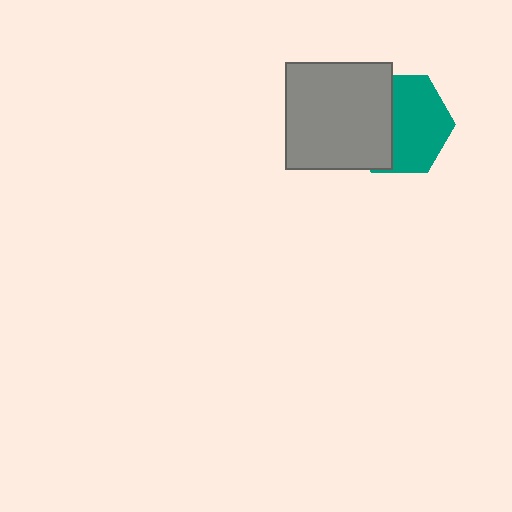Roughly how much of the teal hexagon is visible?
About half of it is visible (roughly 58%).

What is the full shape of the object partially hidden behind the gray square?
The partially hidden object is a teal hexagon.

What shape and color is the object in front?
The object in front is a gray square.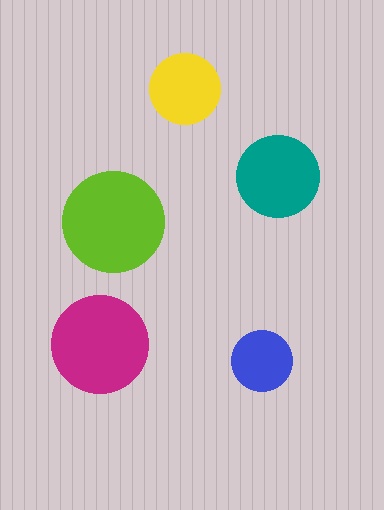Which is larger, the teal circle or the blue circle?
The teal one.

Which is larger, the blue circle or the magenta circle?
The magenta one.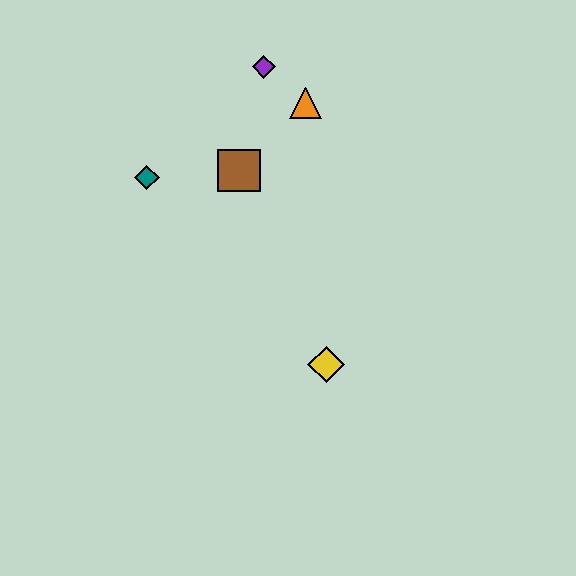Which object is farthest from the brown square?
The yellow diamond is farthest from the brown square.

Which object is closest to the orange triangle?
The purple diamond is closest to the orange triangle.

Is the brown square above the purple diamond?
No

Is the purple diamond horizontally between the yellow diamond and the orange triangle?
No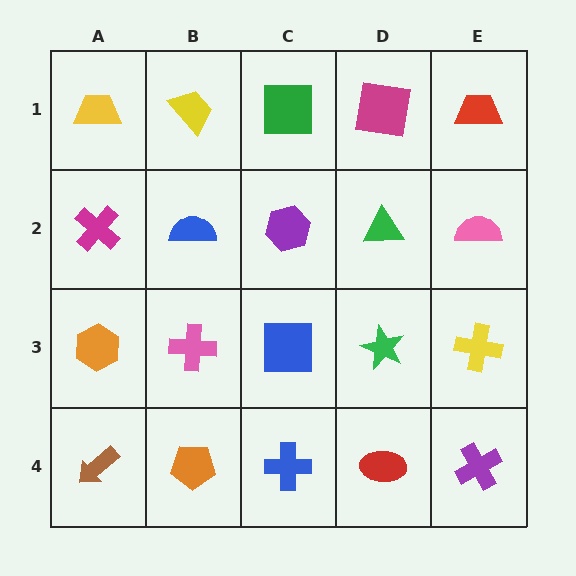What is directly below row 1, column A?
A magenta cross.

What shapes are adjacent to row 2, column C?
A green square (row 1, column C), a blue square (row 3, column C), a blue semicircle (row 2, column B), a green triangle (row 2, column D).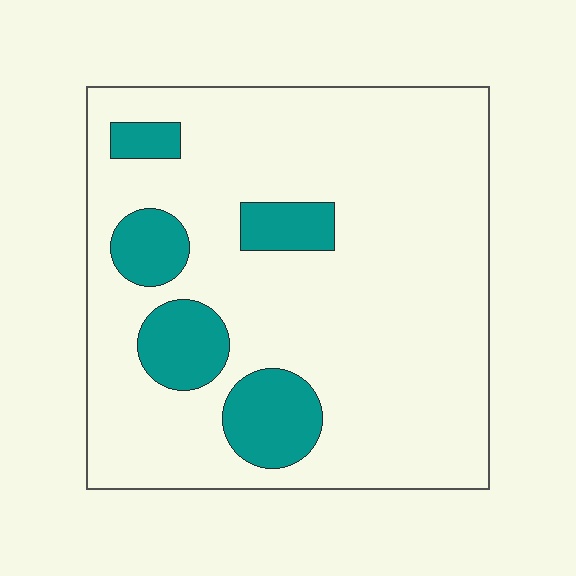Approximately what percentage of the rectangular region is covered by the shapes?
Approximately 15%.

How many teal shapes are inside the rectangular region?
5.